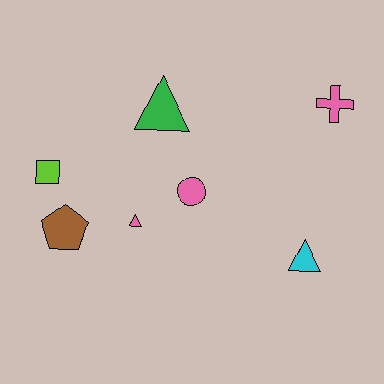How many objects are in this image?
There are 7 objects.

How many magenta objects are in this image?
There are no magenta objects.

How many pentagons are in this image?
There is 1 pentagon.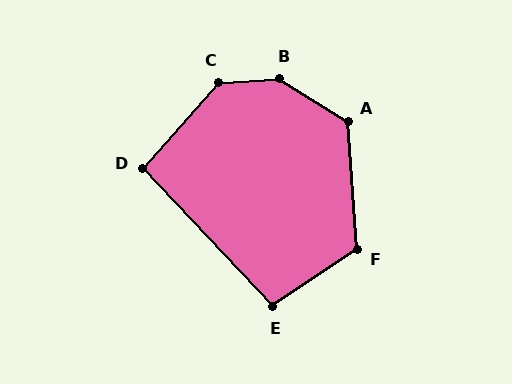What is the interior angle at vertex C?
Approximately 135 degrees (obtuse).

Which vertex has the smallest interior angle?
D, at approximately 95 degrees.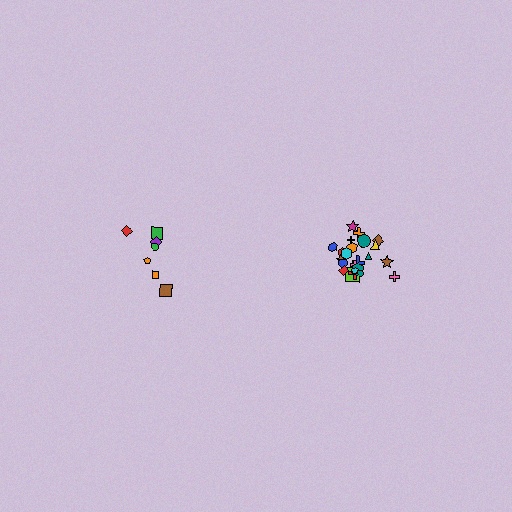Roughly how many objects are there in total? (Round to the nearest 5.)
Roughly 30 objects in total.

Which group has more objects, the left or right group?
The right group.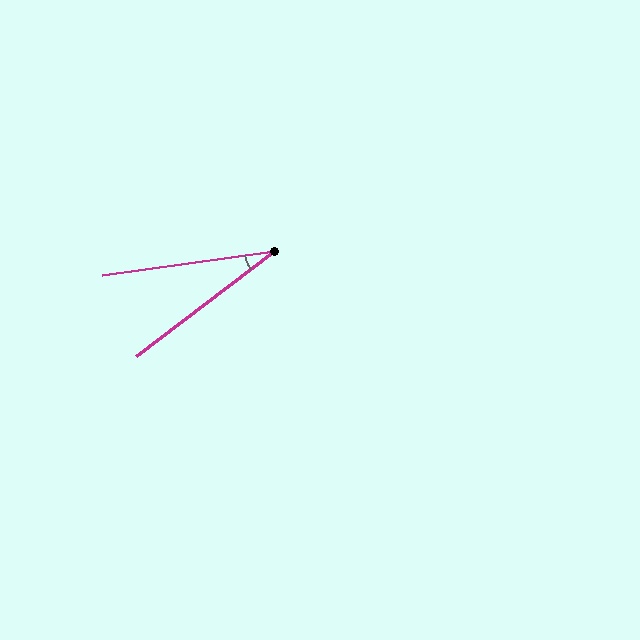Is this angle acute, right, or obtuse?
It is acute.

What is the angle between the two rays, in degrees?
Approximately 30 degrees.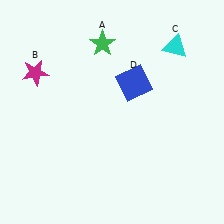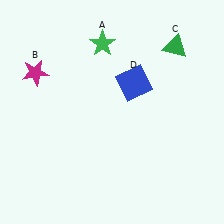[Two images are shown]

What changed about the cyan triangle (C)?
In Image 1, C is cyan. In Image 2, it changed to green.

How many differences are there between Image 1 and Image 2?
There is 1 difference between the two images.